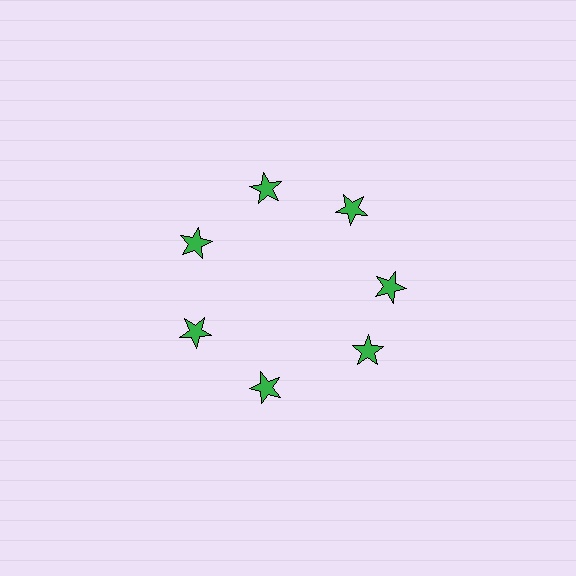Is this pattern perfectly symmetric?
No. The 7 green stars are arranged in a ring, but one element near the 5 o'clock position is rotated out of alignment along the ring, breaking the 7-fold rotational symmetry.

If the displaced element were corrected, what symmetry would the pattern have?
It would have 7-fold rotational symmetry — the pattern would map onto itself every 51 degrees.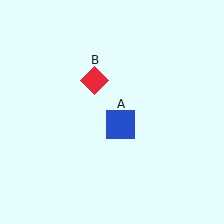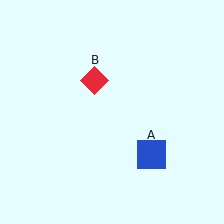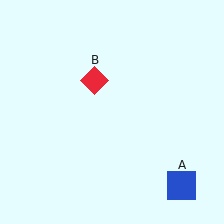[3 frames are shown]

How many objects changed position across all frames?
1 object changed position: blue square (object A).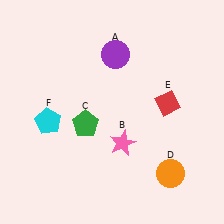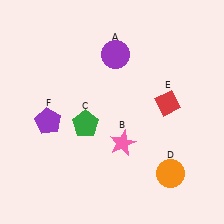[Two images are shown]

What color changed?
The pentagon (F) changed from cyan in Image 1 to purple in Image 2.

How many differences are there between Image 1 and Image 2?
There is 1 difference between the two images.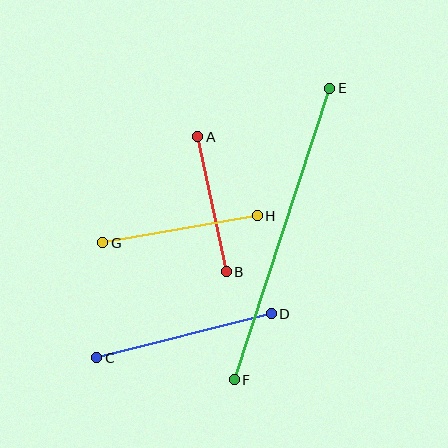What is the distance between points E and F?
The distance is approximately 307 pixels.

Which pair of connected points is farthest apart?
Points E and F are farthest apart.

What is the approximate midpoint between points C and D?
The midpoint is at approximately (184, 336) pixels.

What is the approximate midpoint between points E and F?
The midpoint is at approximately (282, 234) pixels.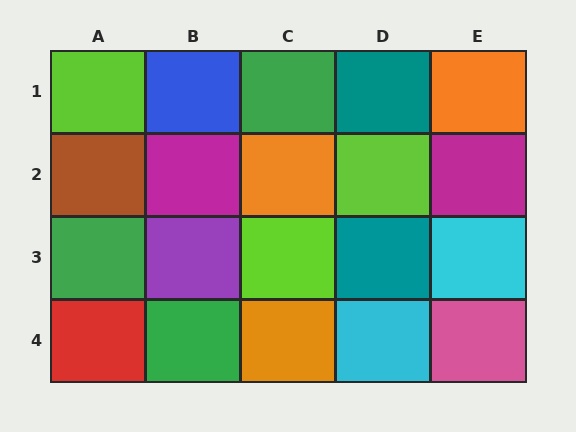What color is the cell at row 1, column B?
Blue.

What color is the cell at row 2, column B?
Magenta.